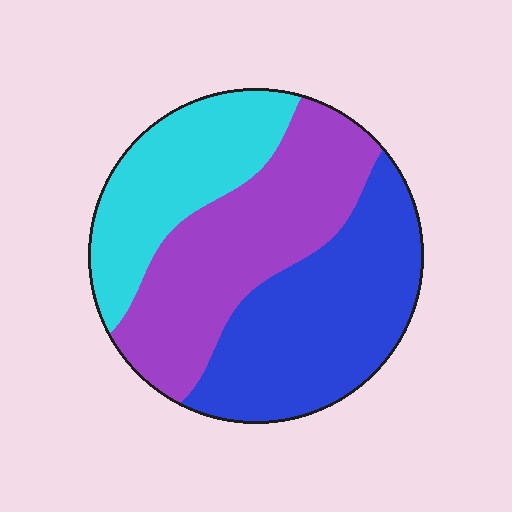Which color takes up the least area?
Cyan, at roughly 25%.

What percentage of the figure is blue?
Blue takes up about three eighths (3/8) of the figure.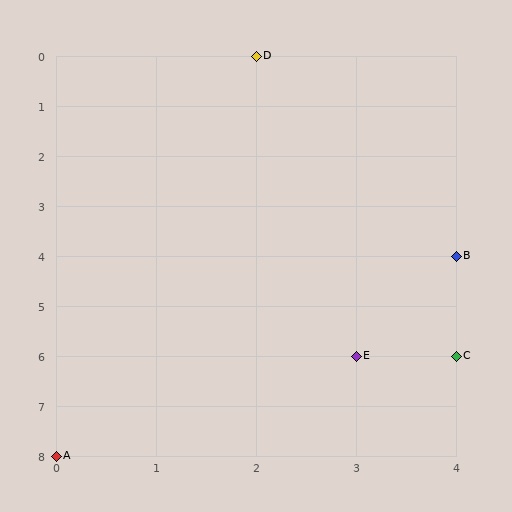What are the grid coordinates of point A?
Point A is at grid coordinates (0, 8).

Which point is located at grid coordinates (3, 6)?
Point E is at (3, 6).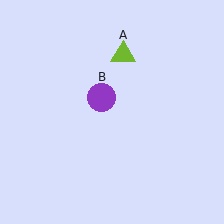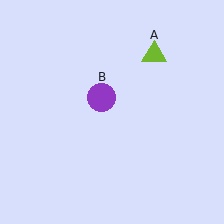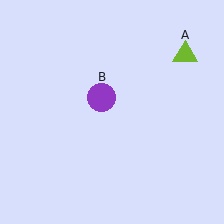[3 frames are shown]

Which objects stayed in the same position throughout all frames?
Purple circle (object B) remained stationary.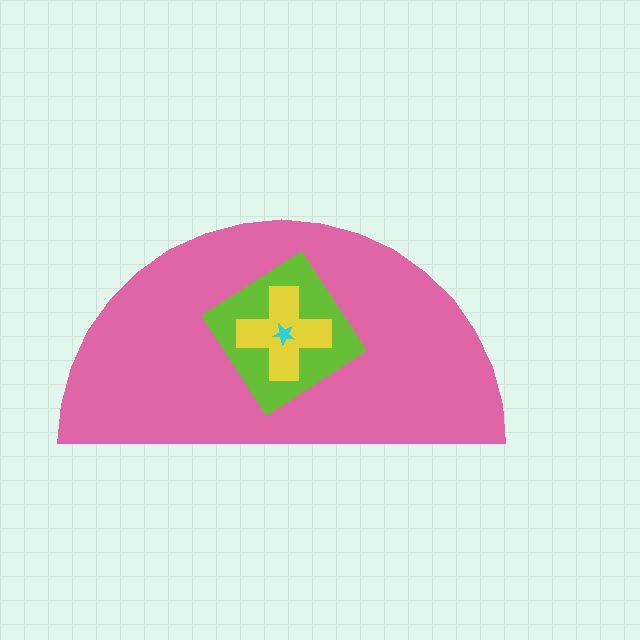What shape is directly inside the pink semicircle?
The lime diamond.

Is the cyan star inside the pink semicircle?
Yes.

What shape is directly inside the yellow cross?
The cyan star.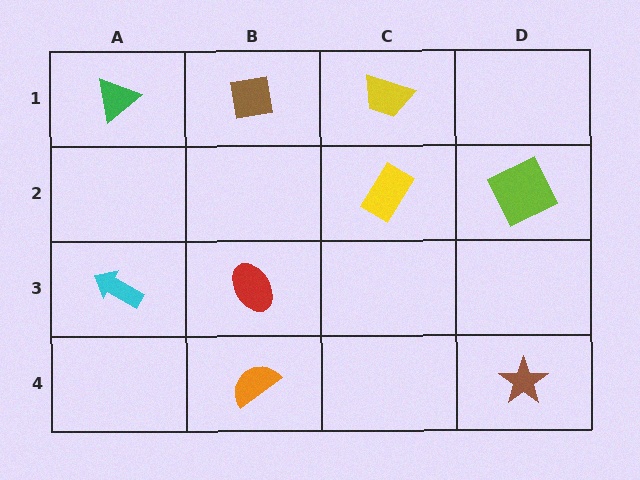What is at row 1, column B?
A brown square.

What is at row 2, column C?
A yellow rectangle.